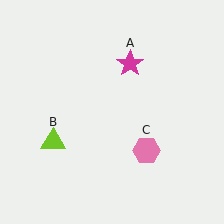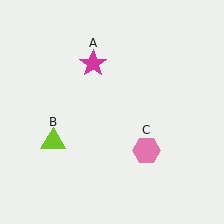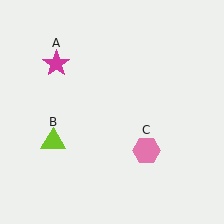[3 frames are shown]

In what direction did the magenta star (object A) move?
The magenta star (object A) moved left.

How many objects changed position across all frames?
1 object changed position: magenta star (object A).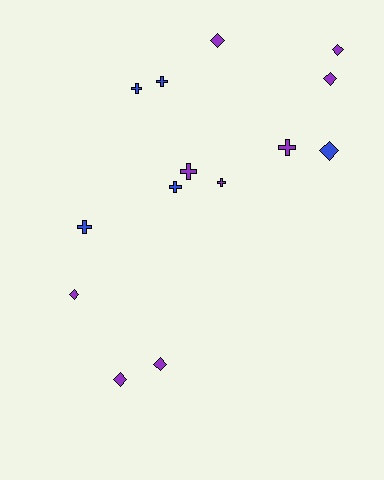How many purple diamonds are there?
There are 6 purple diamonds.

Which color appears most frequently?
Purple, with 9 objects.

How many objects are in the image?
There are 14 objects.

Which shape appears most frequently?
Cross, with 7 objects.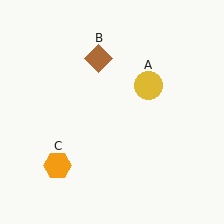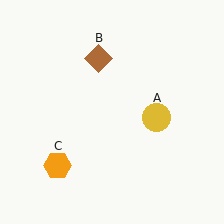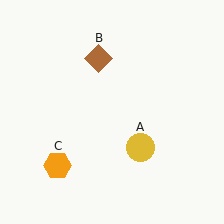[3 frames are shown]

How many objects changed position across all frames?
1 object changed position: yellow circle (object A).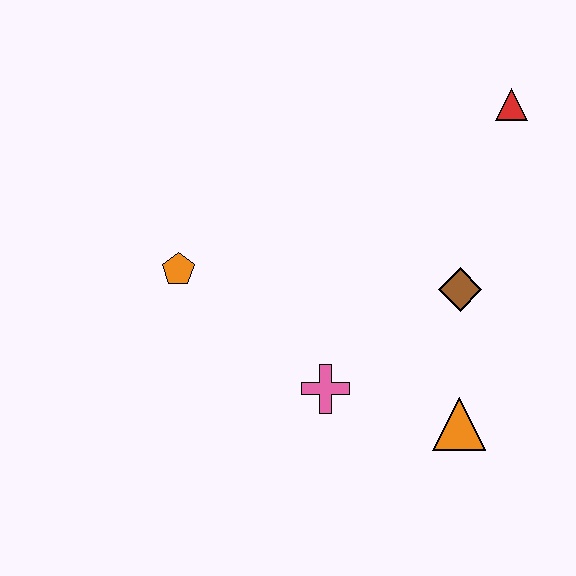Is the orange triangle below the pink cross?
Yes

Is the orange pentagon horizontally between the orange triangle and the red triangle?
No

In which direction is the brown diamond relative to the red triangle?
The brown diamond is below the red triangle.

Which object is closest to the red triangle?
The brown diamond is closest to the red triangle.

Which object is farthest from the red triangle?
The orange pentagon is farthest from the red triangle.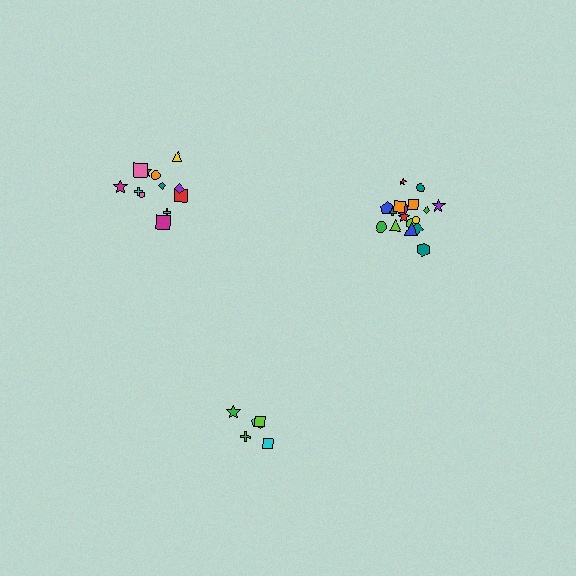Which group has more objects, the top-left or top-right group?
The top-right group.